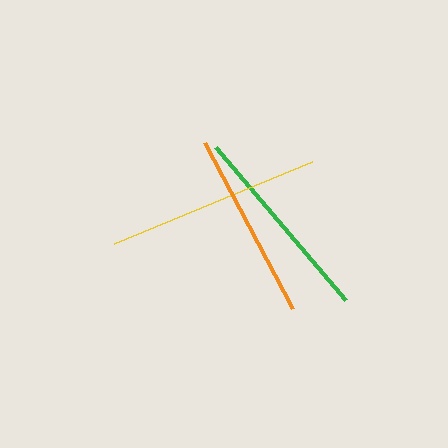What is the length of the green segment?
The green segment is approximately 201 pixels long.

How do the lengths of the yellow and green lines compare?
The yellow and green lines are approximately the same length.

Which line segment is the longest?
The yellow line is the longest at approximately 214 pixels.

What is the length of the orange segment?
The orange segment is approximately 187 pixels long.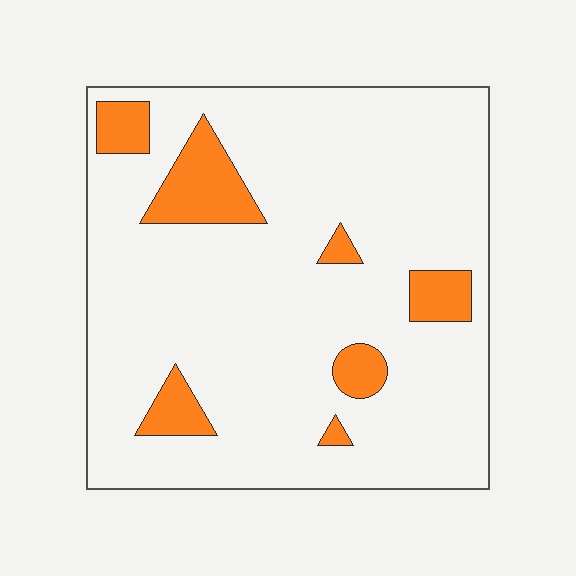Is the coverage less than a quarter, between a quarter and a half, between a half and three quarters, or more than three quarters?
Less than a quarter.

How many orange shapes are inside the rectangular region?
7.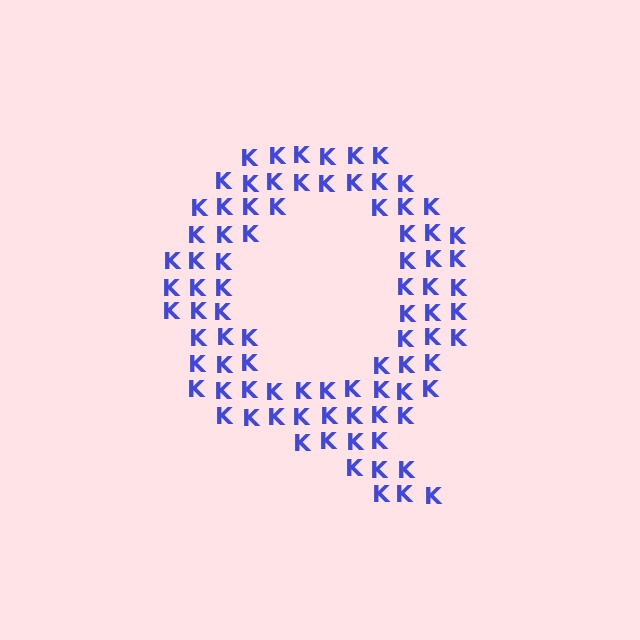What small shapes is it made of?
It is made of small letter K's.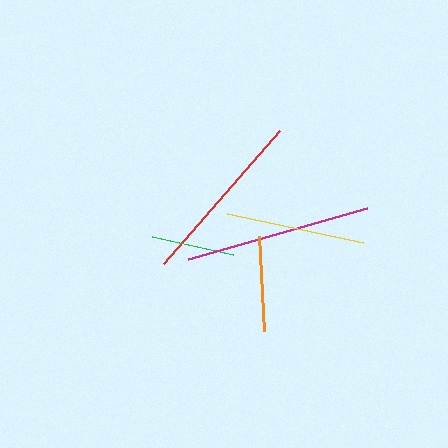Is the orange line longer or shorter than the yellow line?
The yellow line is longer than the orange line.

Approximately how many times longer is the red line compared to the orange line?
The red line is approximately 1.8 times the length of the orange line.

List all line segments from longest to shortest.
From longest to shortest: magenta, red, yellow, orange, green.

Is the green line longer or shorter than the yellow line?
The yellow line is longer than the green line.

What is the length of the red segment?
The red segment is approximately 176 pixels long.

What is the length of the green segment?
The green segment is approximately 83 pixels long.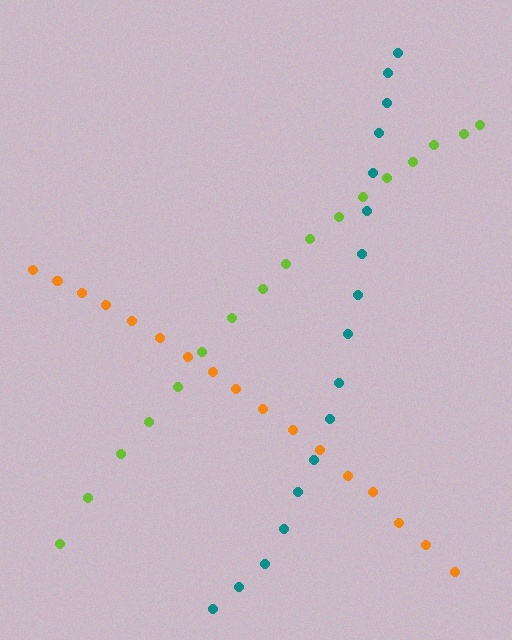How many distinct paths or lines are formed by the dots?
There are 3 distinct paths.